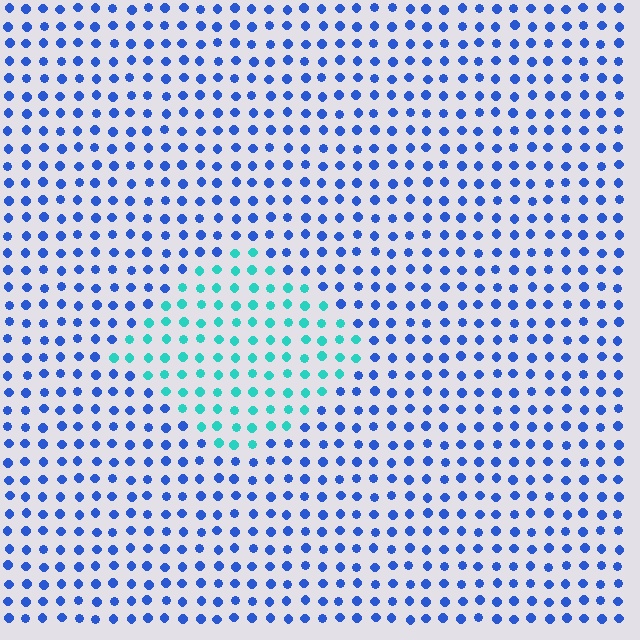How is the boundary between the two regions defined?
The boundary is defined purely by a slight shift in hue (about 51 degrees). Spacing, size, and orientation are identical on both sides.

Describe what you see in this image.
The image is filled with small blue elements in a uniform arrangement. A diamond-shaped region is visible where the elements are tinted to a slightly different hue, forming a subtle color boundary.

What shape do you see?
I see a diamond.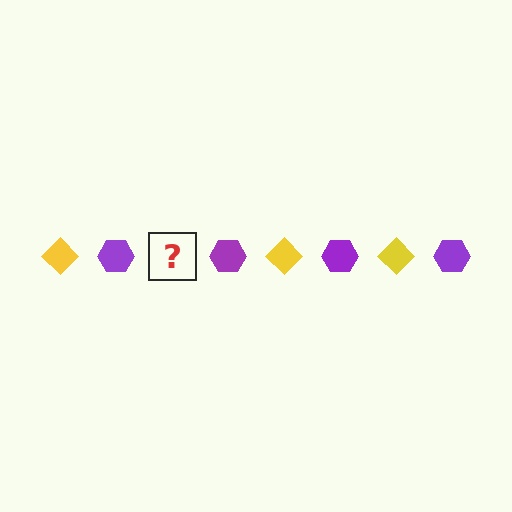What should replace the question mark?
The question mark should be replaced with a yellow diamond.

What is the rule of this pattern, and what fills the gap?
The rule is that the pattern alternates between yellow diamond and purple hexagon. The gap should be filled with a yellow diamond.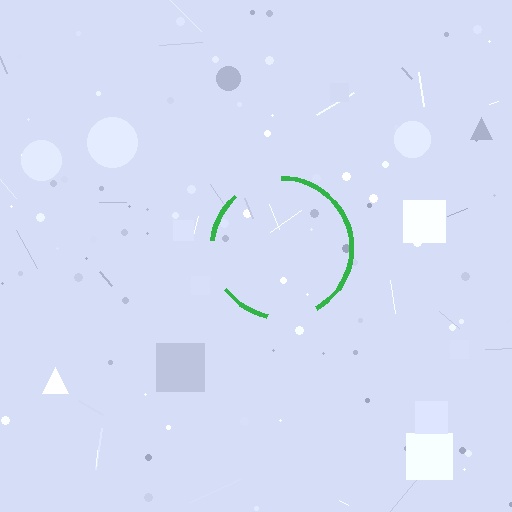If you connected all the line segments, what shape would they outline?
They would outline a circle.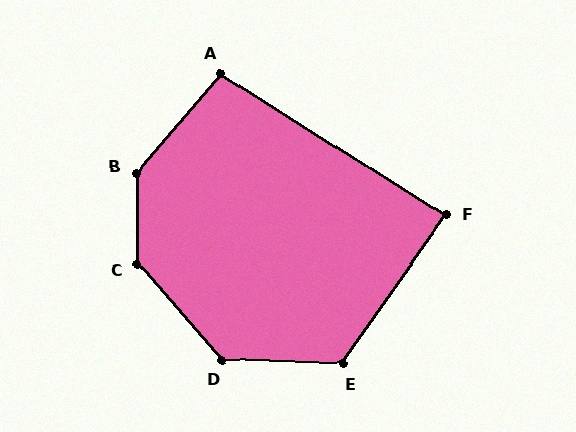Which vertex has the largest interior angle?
C, at approximately 139 degrees.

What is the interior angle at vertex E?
Approximately 122 degrees (obtuse).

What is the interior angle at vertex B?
Approximately 139 degrees (obtuse).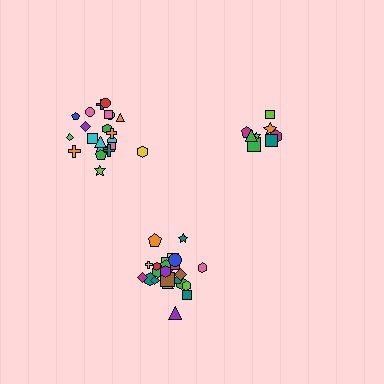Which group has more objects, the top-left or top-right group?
The top-left group.